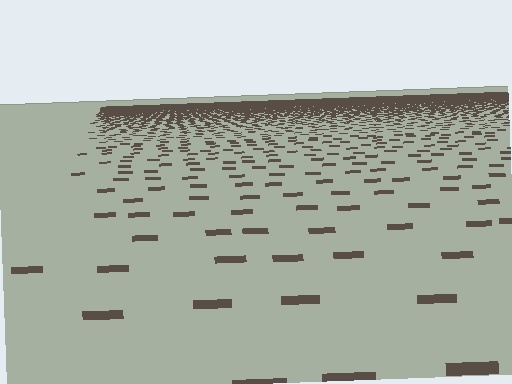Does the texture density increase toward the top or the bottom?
Density increases toward the top.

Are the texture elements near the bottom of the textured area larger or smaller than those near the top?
Larger. Near the bottom, elements are closer to the viewer and appear at a bigger on-screen size.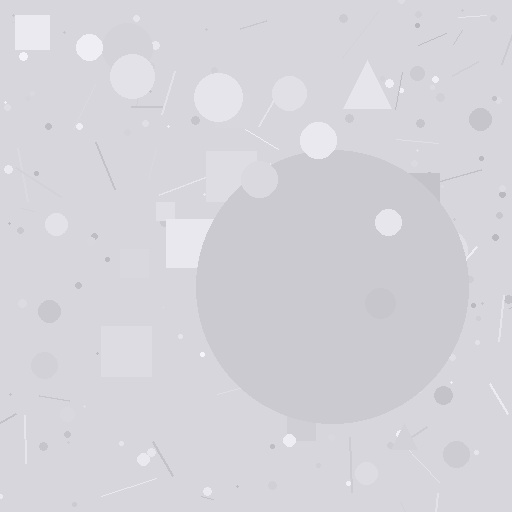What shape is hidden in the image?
A circle is hidden in the image.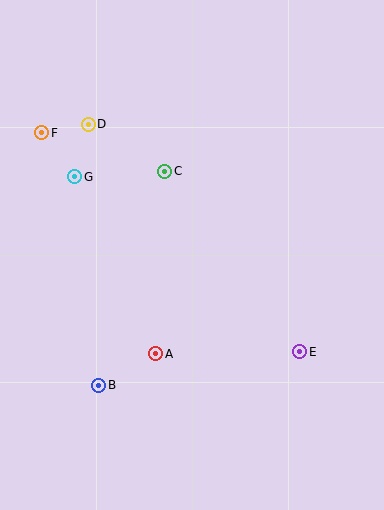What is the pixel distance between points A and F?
The distance between A and F is 248 pixels.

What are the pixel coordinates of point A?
Point A is at (155, 354).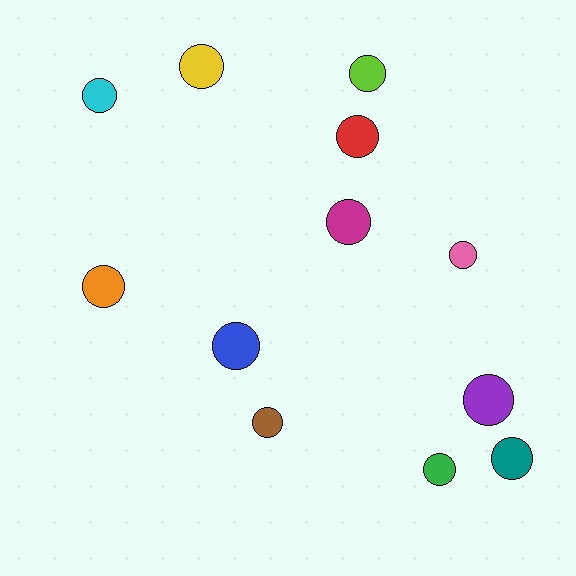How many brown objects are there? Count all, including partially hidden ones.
There is 1 brown object.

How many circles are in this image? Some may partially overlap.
There are 12 circles.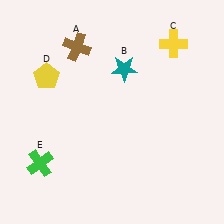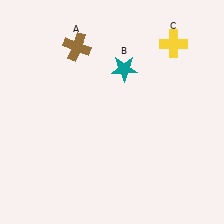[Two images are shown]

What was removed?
The yellow pentagon (D), the green cross (E) were removed in Image 2.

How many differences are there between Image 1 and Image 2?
There are 2 differences between the two images.